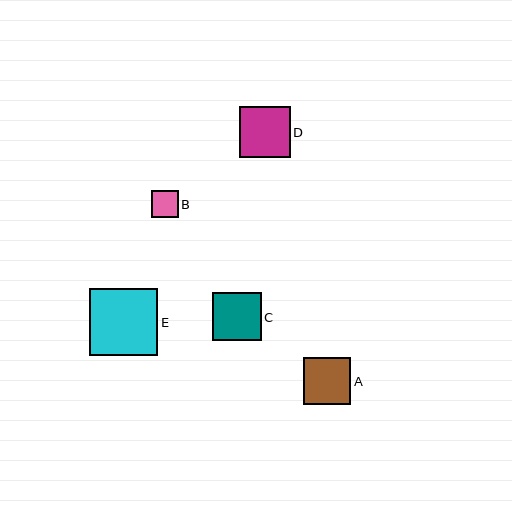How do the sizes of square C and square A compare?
Square C and square A are approximately the same size.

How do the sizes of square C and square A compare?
Square C and square A are approximately the same size.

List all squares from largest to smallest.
From largest to smallest: E, D, C, A, B.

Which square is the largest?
Square E is the largest with a size of approximately 68 pixels.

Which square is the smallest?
Square B is the smallest with a size of approximately 27 pixels.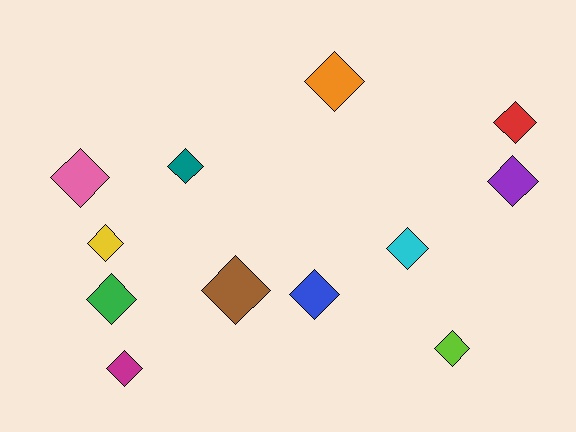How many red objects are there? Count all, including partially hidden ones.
There is 1 red object.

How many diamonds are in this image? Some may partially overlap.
There are 12 diamonds.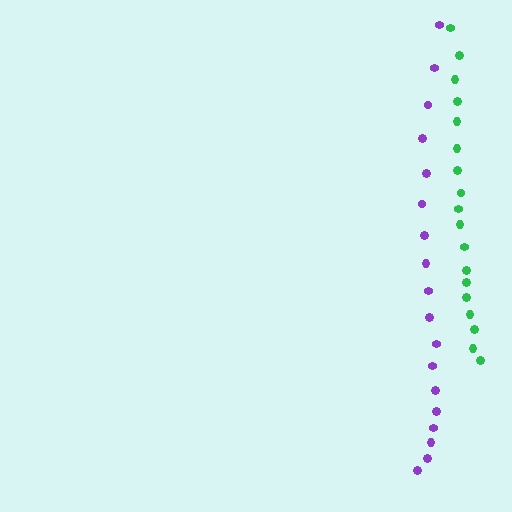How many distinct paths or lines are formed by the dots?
There are 2 distinct paths.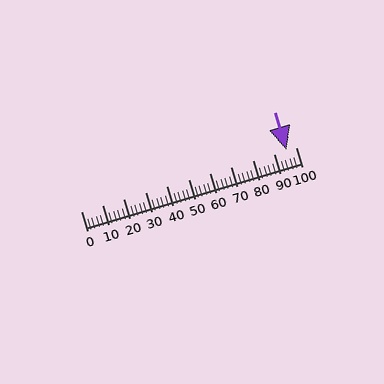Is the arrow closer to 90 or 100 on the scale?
The arrow is closer to 100.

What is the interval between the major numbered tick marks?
The major tick marks are spaced 10 units apart.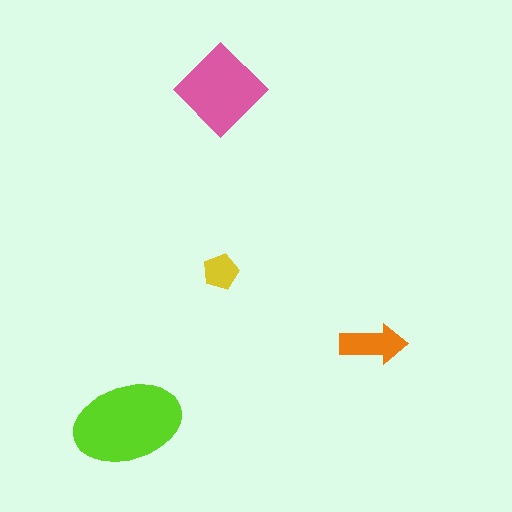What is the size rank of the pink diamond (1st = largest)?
2nd.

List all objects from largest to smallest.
The lime ellipse, the pink diamond, the orange arrow, the yellow pentagon.